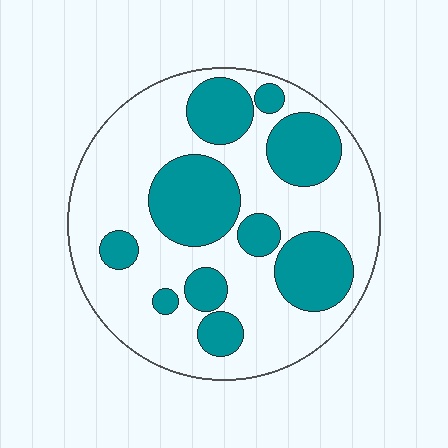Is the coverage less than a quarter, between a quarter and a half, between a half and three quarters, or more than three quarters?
Between a quarter and a half.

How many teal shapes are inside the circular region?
10.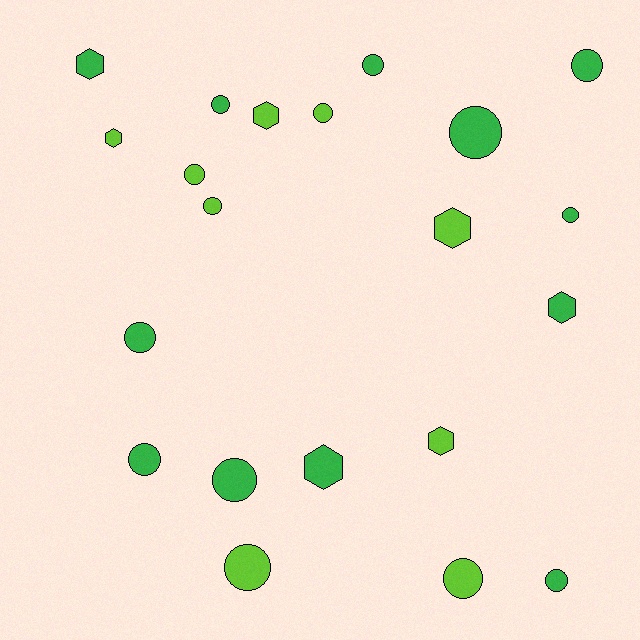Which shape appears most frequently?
Circle, with 14 objects.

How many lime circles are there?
There are 5 lime circles.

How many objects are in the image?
There are 21 objects.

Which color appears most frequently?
Green, with 12 objects.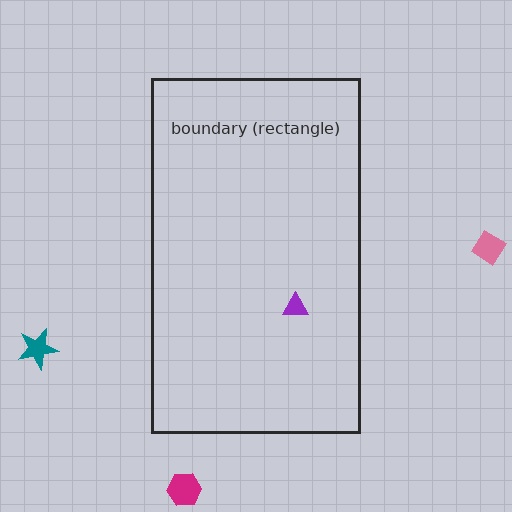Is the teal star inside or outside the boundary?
Outside.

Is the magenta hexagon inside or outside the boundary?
Outside.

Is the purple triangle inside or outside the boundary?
Inside.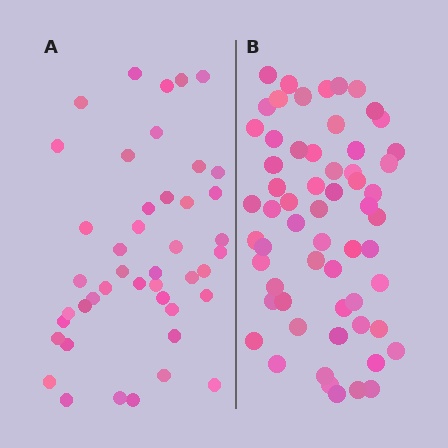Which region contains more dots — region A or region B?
Region B (the right region) has more dots.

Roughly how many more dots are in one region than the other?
Region B has approximately 15 more dots than region A.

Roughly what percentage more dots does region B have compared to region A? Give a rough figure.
About 35% more.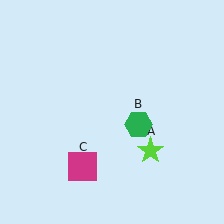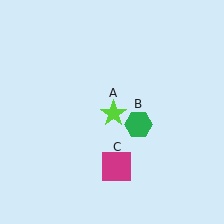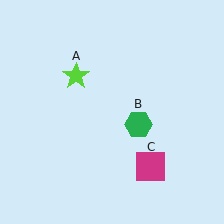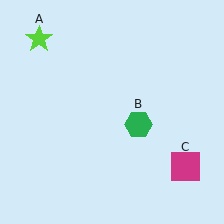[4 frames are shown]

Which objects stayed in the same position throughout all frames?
Green hexagon (object B) remained stationary.